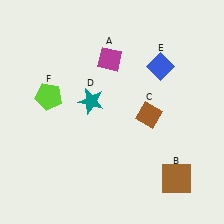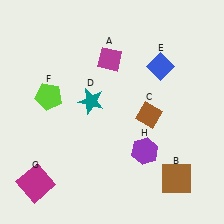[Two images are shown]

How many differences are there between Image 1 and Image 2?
There are 2 differences between the two images.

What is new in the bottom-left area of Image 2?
A magenta square (G) was added in the bottom-left area of Image 2.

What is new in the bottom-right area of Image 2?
A purple hexagon (H) was added in the bottom-right area of Image 2.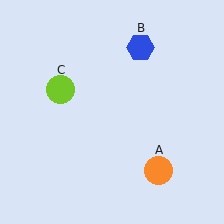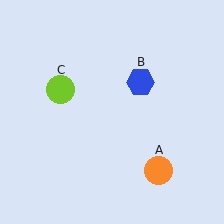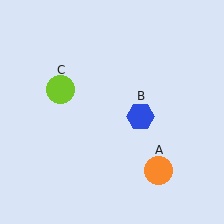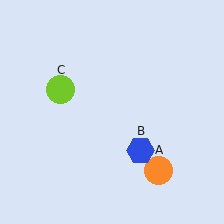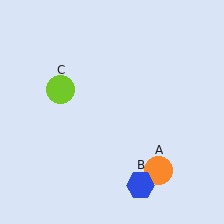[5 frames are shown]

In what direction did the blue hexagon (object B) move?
The blue hexagon (object B) moved down.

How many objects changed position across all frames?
1 object changed position: blue hexagon (object B).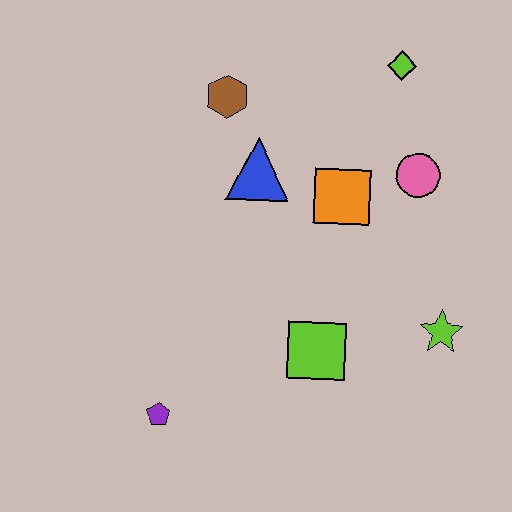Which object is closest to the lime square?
The lime star is closest to the lime square.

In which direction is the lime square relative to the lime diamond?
The lime square is below the lime diamond.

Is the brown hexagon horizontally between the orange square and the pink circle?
No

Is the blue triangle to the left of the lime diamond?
Yes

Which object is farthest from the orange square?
The purple pentagon is farthest from the orange square.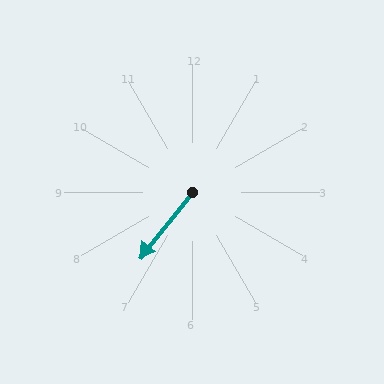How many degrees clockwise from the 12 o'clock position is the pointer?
Approximately 219 degrees.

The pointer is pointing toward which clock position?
Roughly 7 o'clock.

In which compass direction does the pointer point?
Southwest.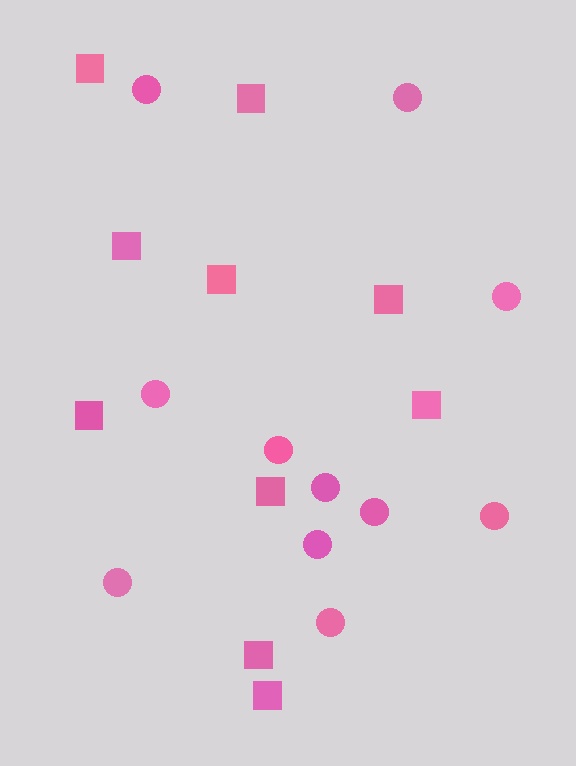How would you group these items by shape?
There are 2 groups: one group of squares (10) and one group of circles (11).